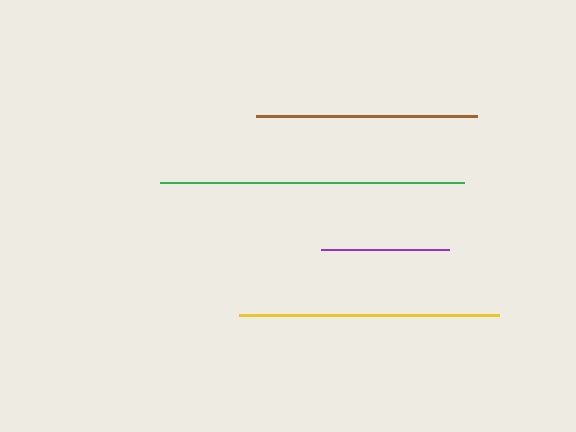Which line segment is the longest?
The green line is the longest at approximately 303 pixels.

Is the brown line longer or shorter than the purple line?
The brown line is longer than the purple line.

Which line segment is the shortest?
The purple line is the shortest at approximately 128 pixels.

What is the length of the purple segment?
The purple segment is approximately 128 pixels long.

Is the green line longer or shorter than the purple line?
The green line is longer than the purple line.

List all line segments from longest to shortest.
From longest to shortest: green, yellow, brown, purple.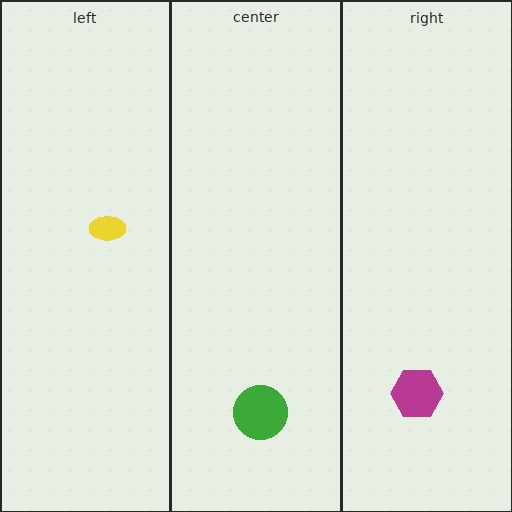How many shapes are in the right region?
1.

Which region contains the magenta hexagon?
The right region.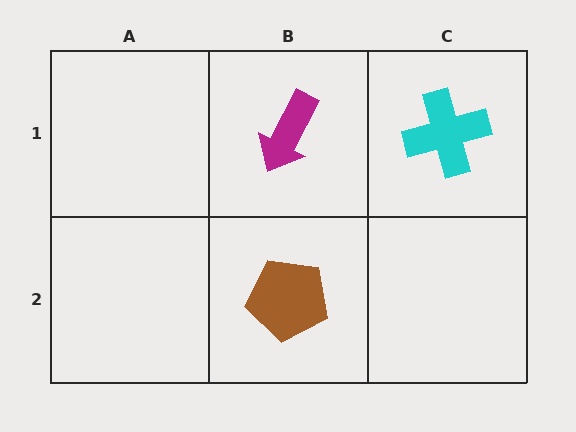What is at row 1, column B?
A magenta arrow.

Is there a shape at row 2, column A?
No, that cell is empty.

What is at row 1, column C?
A cyan cross.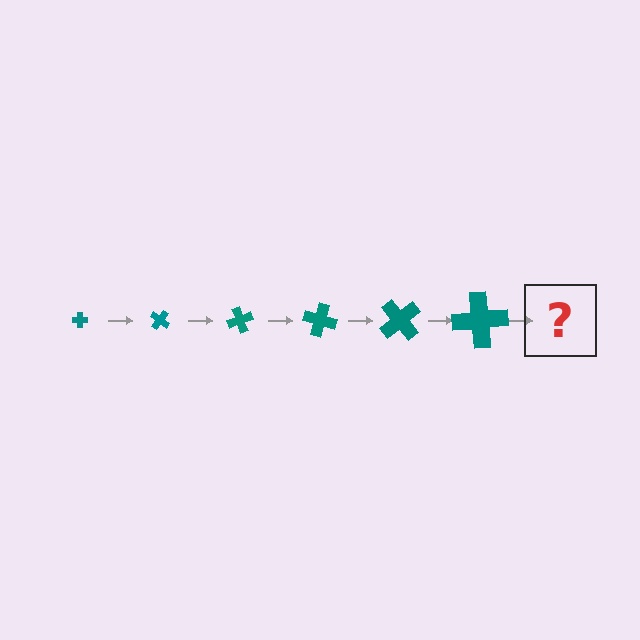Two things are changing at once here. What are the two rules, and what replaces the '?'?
The two rules are that the cross grows larger each step and it rotates 35 degrees each step. The '?' should be a cross, larger than the previous one and rotated 210 degrees from the start.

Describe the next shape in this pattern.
It should be a cross, larger than the previous one and rotated 210 degrees from the start.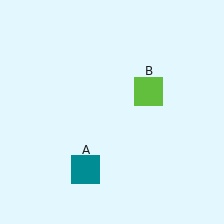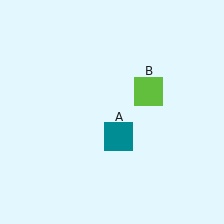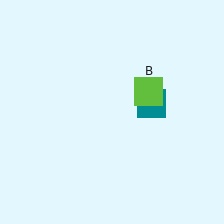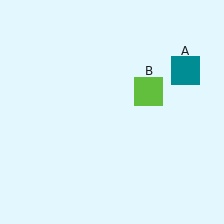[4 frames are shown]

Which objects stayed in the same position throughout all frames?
Lime square (object B) remained stationary.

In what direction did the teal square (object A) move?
The teal square (object A) moved up and to the right.